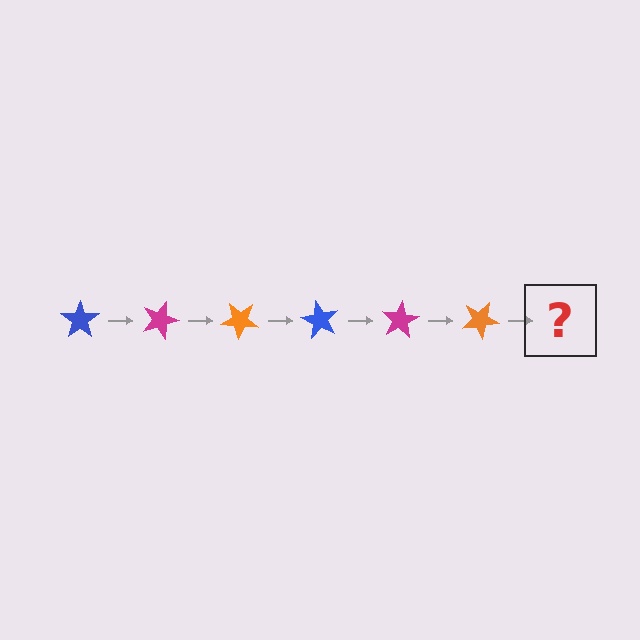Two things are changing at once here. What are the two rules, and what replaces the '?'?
The two rules are that it rotates 20 degrees each step and the color cycles through blue, magenta, and orange. The '?' should be a blue star, rotated 120 degrees from the start.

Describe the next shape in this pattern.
It should be a blue star, rotated 120 degrees from the start.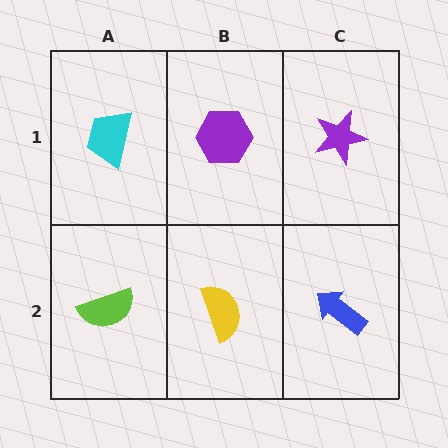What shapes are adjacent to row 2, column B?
A purple hexagon (row 1, column B), a lime semicircle (row 2, column A), a blue arrow (row 2, column C).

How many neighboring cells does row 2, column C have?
2.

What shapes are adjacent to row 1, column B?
A yellow semicircle (row 2, column B), a cyan trapezoid (row 1, column A), a purple star (row 1, column C).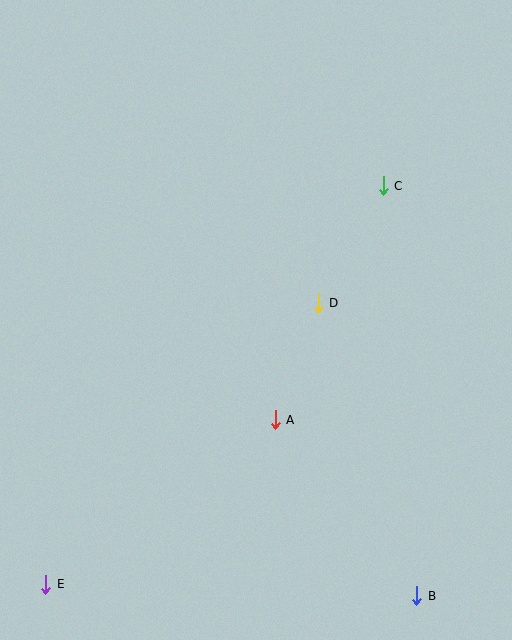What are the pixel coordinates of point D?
Point D is at (318, 303).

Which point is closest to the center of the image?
Point D at (318, 303) is closest to the center.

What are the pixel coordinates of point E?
Point E is at (46, 584).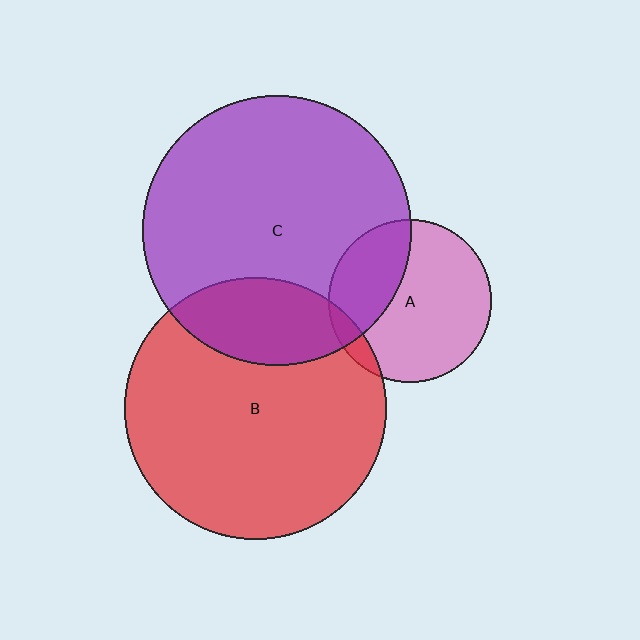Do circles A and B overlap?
Yes.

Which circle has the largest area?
Circle C (purple).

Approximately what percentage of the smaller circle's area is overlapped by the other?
Approximately 10%.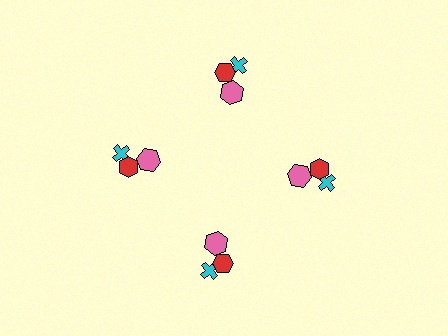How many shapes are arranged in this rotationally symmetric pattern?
There are 12 shapes, arranged in 4 groups of 3.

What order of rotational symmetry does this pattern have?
This pattern has 4-fold rotational symmetry.